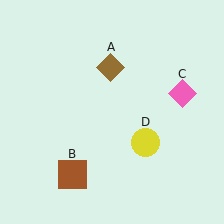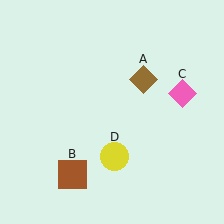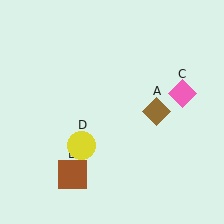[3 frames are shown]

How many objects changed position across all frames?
2 objects changed position: brown diamond (object A), yellow circle (object D).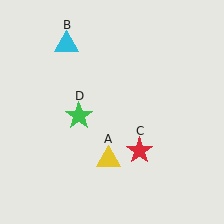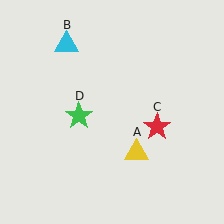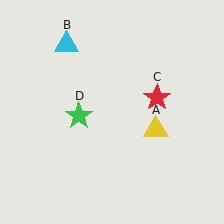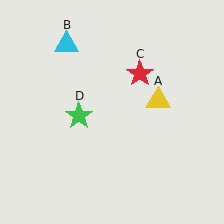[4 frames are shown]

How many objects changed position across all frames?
2 objects changed position: yellow triangle (object A), red star (object C).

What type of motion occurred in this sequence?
The yellow triangle (object A), red star (object C) rotated counterclockwise around the center of the scene.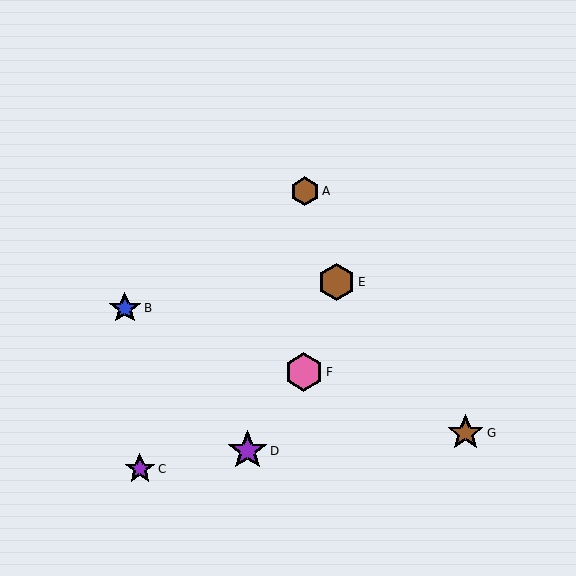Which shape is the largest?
The purple star (labeled D) is the largest.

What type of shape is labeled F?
Shape F is a pink hexagon.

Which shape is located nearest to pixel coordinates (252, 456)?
The purple star (labeled D) at (247, 451) is nearest to that location.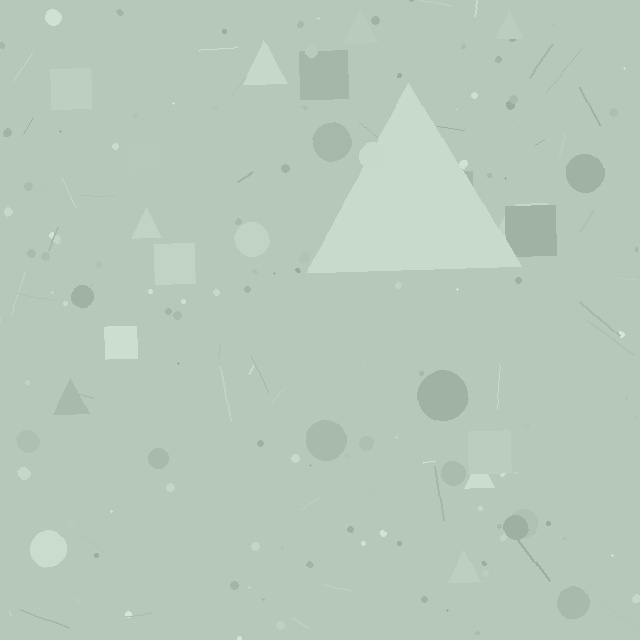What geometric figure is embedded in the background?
A triangle is embedded in the background.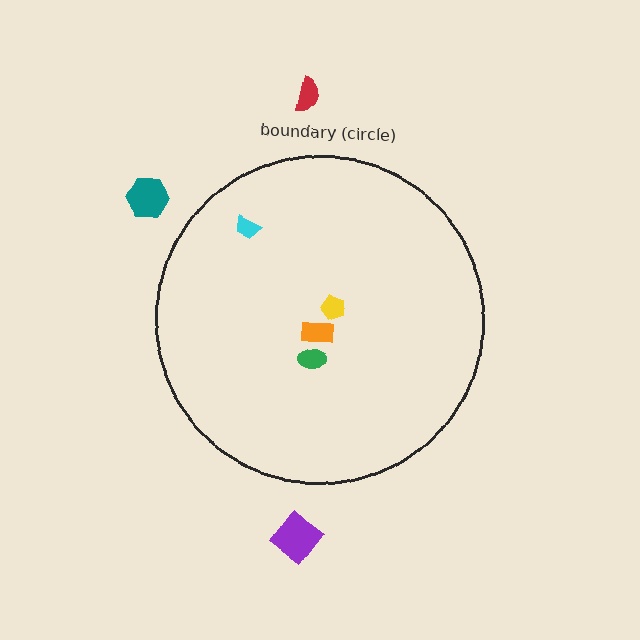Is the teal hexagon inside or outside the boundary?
Outside.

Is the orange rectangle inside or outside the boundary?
Inside.